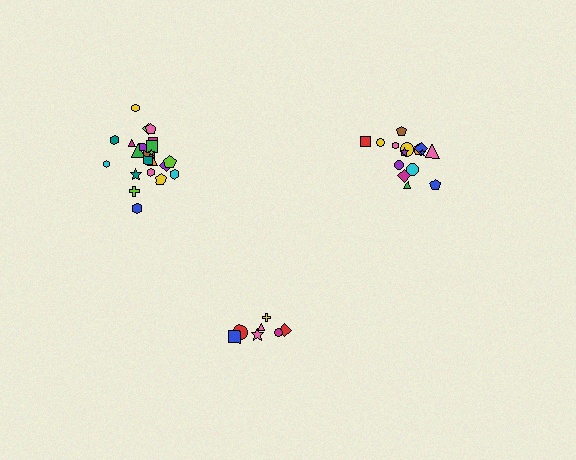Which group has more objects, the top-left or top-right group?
The top-left group.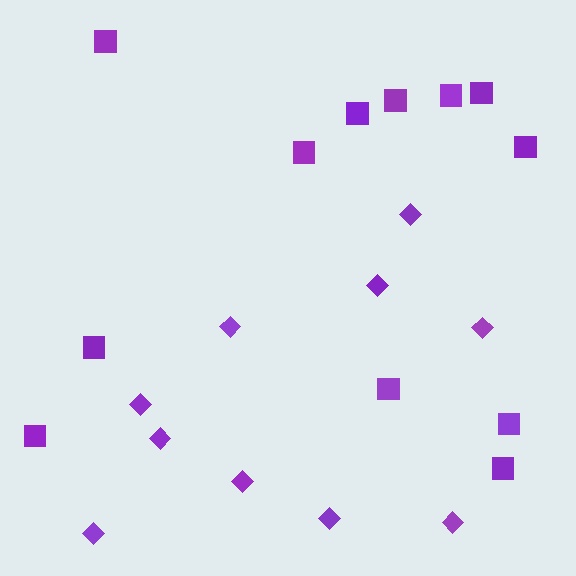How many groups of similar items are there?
There are 2 groups: one group of squares (12) and one group of diamonds (10).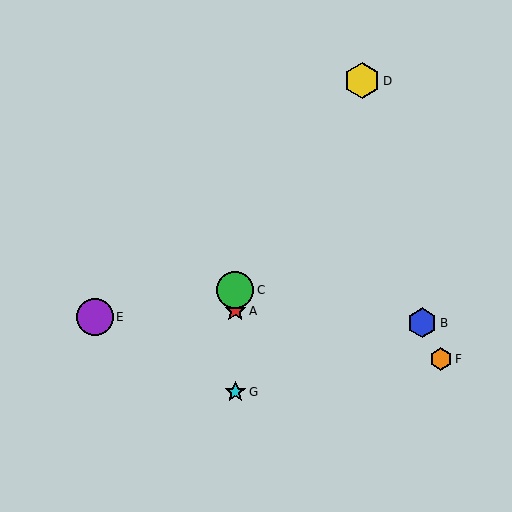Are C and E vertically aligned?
No, C is at x≈235 and E is at x≈95.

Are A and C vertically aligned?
Yes, both are at x≈235.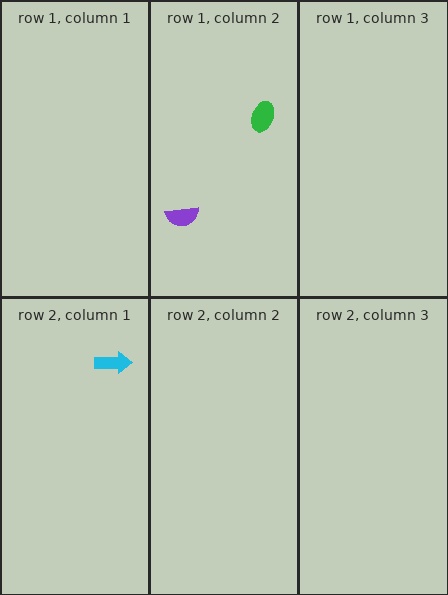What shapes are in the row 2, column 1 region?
The cyan arrow.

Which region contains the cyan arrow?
The row 2, column 1 region.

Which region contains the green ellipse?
The row 1, column 2 region.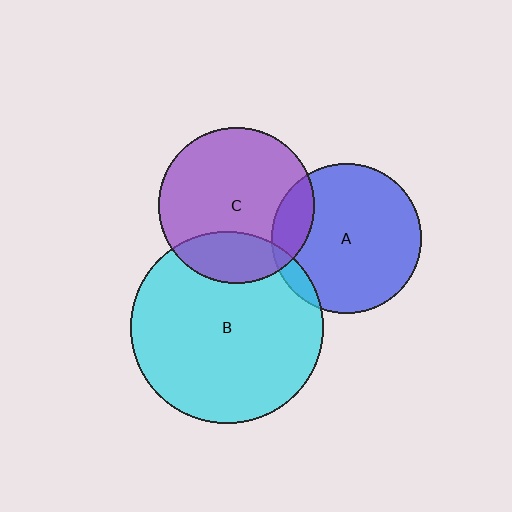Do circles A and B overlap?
Yes.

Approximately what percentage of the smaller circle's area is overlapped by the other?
Approximately 5%.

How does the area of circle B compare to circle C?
Approximately 1.5 times.